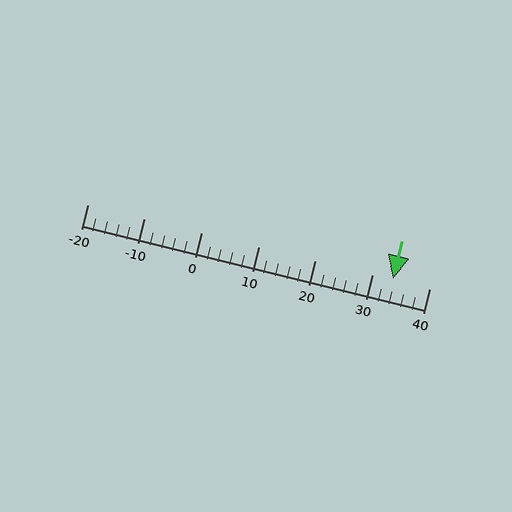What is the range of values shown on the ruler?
The ruler shows values from -20 to 40.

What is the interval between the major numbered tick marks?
The major tick marks are spaced 10 units apart.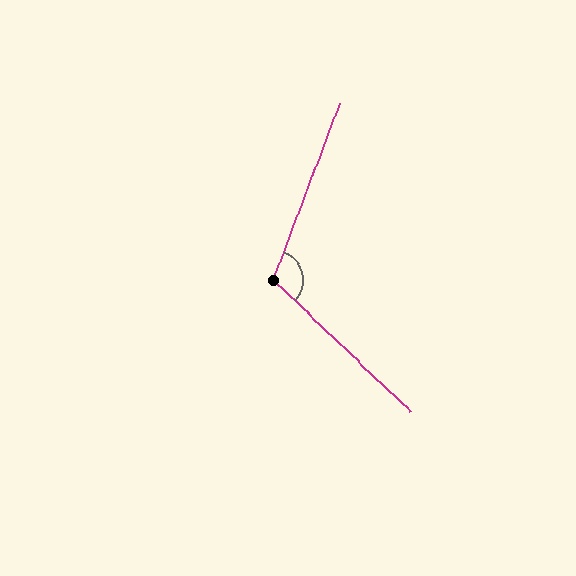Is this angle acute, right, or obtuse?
It is obtuse.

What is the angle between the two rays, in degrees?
Approximately 113 degrees.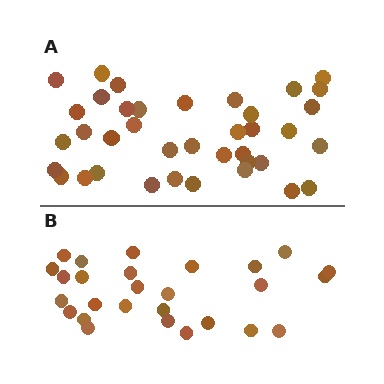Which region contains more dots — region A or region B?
Region A (the top region) has more dots.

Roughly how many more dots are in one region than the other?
Region A has roughly 12 or so more dots than region B.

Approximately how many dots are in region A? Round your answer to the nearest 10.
About 40 dots. (The exact count is 38, which rounds to 40.)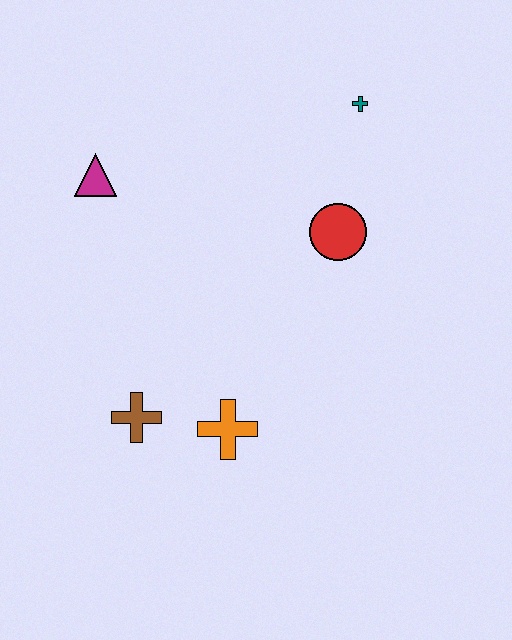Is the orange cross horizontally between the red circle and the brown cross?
Yes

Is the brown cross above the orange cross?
Yes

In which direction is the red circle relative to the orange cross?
The red circle is above the orange cross.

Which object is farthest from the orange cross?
The teal cross is farthest from the orange cross.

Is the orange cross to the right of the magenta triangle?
Yes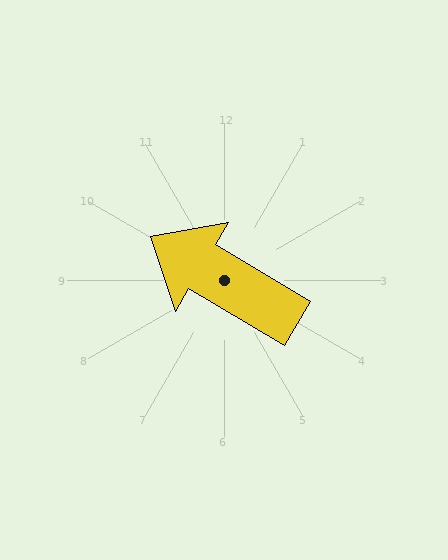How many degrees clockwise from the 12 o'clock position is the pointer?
Approximately 301 degrees.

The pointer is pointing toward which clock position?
Roughly 10 o'clock.